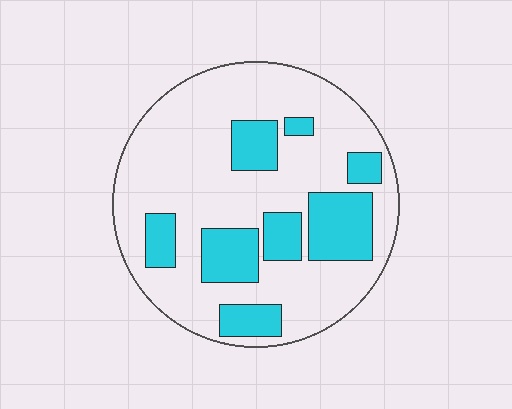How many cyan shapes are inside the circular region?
8.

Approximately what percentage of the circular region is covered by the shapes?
Approximately 25%.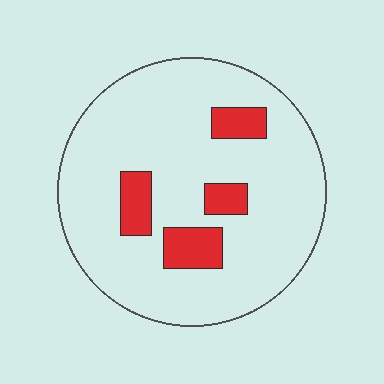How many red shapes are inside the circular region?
4.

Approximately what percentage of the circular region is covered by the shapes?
Approximately 15%.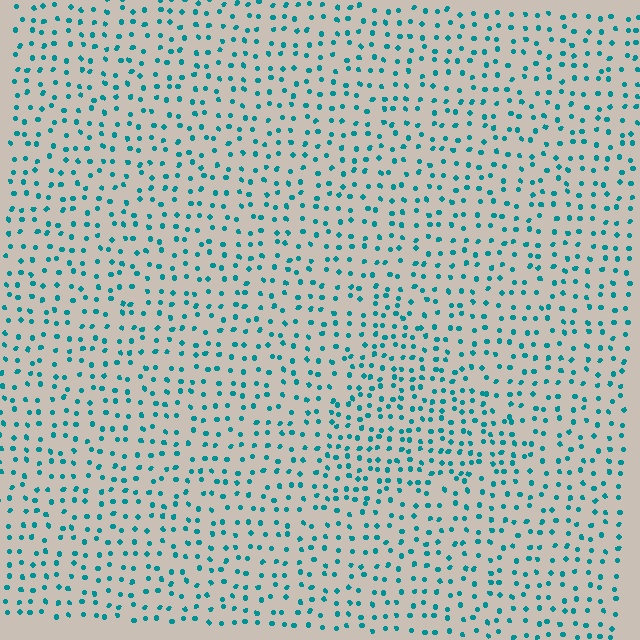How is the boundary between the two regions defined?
The boundary is defined by a change in element density (approximately 1.5x ratio). All elements are the same color, size, and shape.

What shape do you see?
I see a triangle.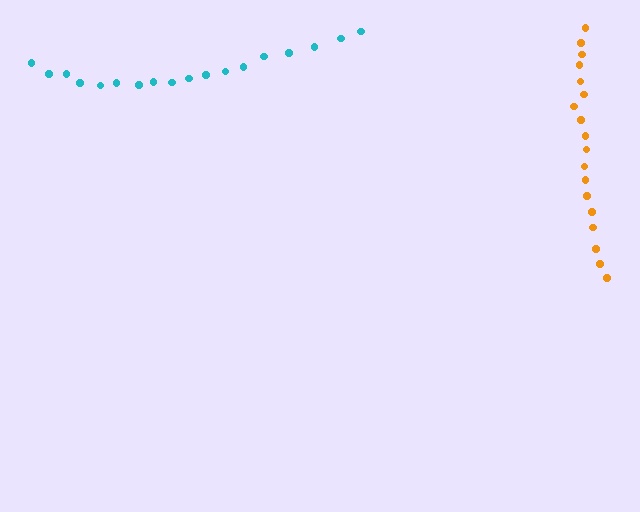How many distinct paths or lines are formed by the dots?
There are 2 distinct paths.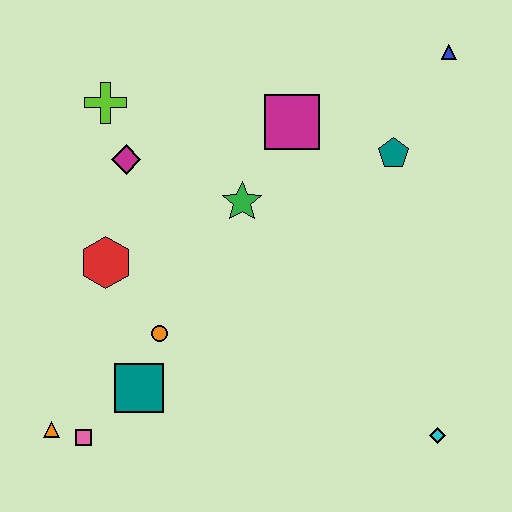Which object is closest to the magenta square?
The green star is closest to the magenta square.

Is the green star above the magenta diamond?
No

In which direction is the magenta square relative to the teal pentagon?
The magenta square is to the left of the teal pentagon.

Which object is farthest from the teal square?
The blue triangle is farthest from the teal square.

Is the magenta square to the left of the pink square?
No